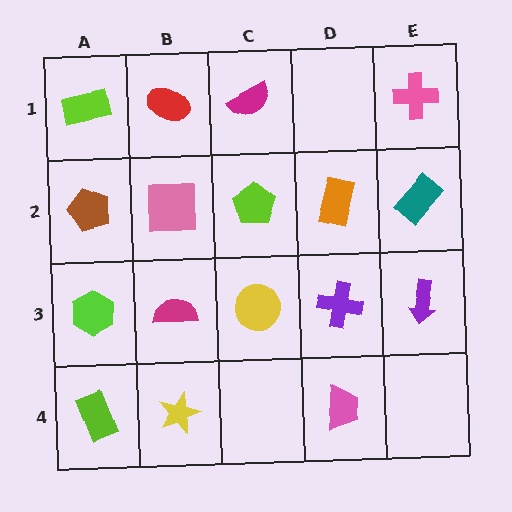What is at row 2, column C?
A lime pentagon.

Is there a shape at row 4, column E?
No, that cell is empty.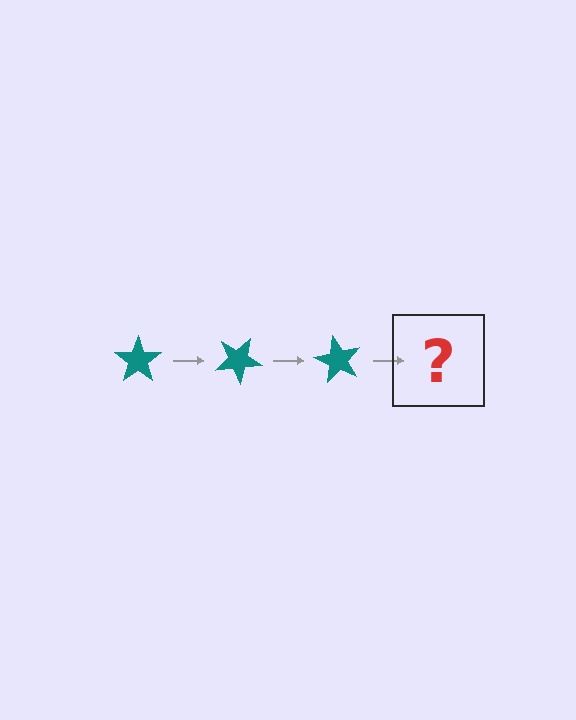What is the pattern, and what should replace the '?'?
The pattern is that the star rotates 30 degrees each step. The '?' should be a teal star rotated 90 degrees.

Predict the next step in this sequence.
The next step is a teal star rotated 90 degrees.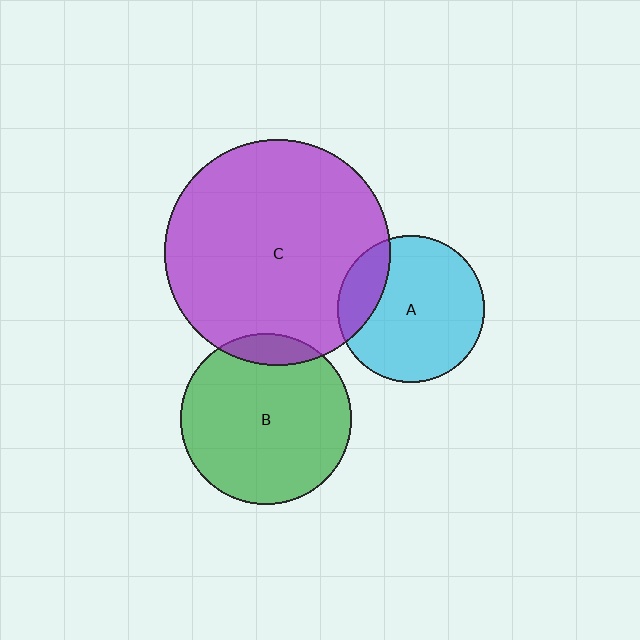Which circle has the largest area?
Circle C (purple).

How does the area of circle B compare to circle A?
Approximately 1.4 times.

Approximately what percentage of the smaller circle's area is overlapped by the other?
Approximately 10%.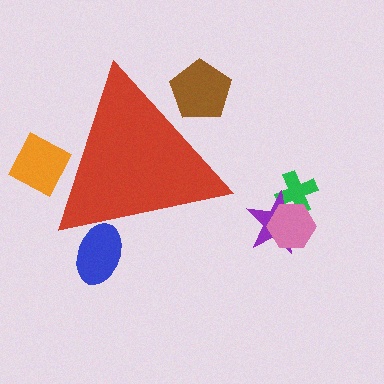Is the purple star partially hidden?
No, the purple star is fully visible.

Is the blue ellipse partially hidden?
Yes, the blue ellipse is partially hidden behind the red triangle.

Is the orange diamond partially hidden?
Yes, the orange diamond is partially hidden behind the red triangle.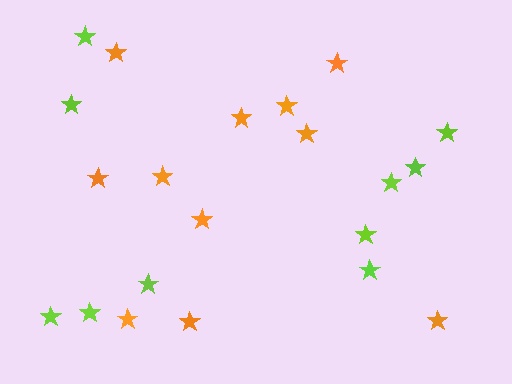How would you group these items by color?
There are 2 groups: one group of lime stars (10) and one group of orange stars (11).